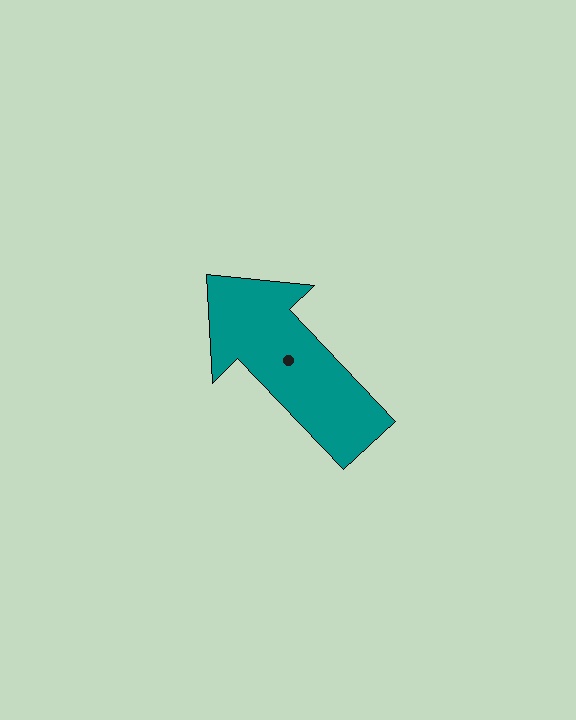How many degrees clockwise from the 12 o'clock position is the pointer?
Approximately 316 degrees.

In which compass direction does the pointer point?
Northwest.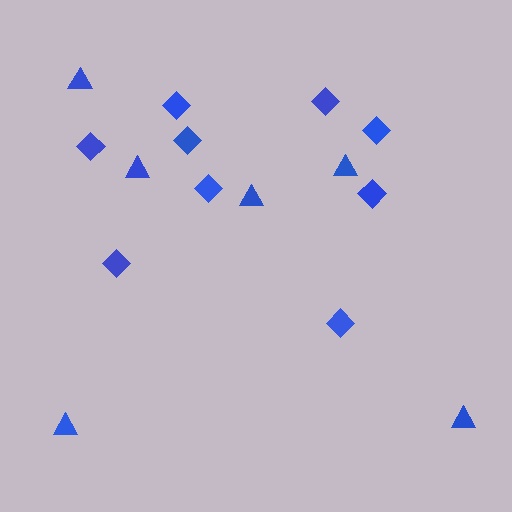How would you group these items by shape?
There are 2 groups: one group of triangles (6) and one group of diamonds (9).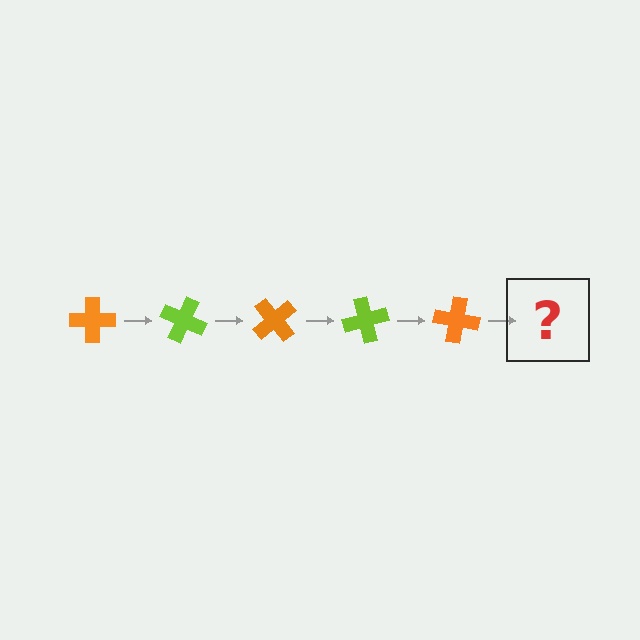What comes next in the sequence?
The next element should be a lime cross, rotated 125 degrees from the start.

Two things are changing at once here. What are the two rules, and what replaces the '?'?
The two rules are that it rotates 25 degrees each step and the color cycles through orange and lime. The '?' should be a lime cross, rotated 125 degrees from the start.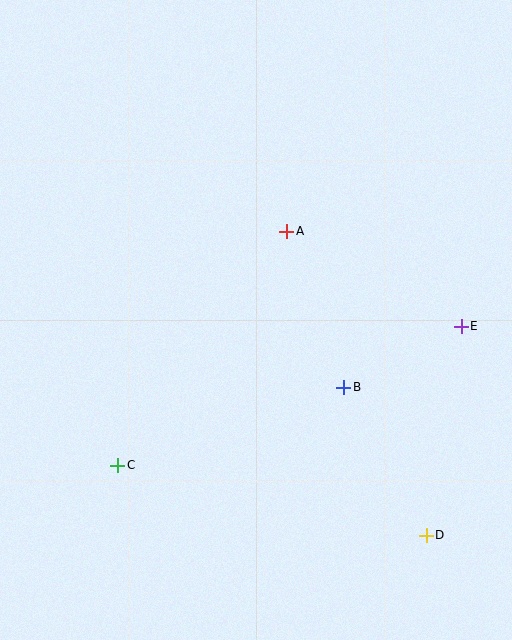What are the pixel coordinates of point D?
Point D is at (426, 535).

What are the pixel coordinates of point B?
Point B is at (344, 387).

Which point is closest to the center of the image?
Point A at (287, 231) is closest to the center.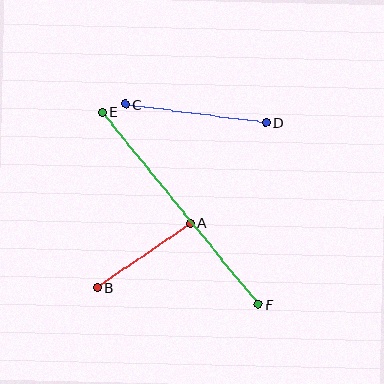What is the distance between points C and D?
The distance is approximately 142 pixels.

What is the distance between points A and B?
The distance is approximately 113 pixels.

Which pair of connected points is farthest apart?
Points E and F are farthest apart.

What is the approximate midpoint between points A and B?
The midpoint is at approximately (144, 255) pixels.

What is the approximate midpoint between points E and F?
The midpoint is at approximately (180, 208) pixels.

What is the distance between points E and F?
The distance is approximately 248 pixels.